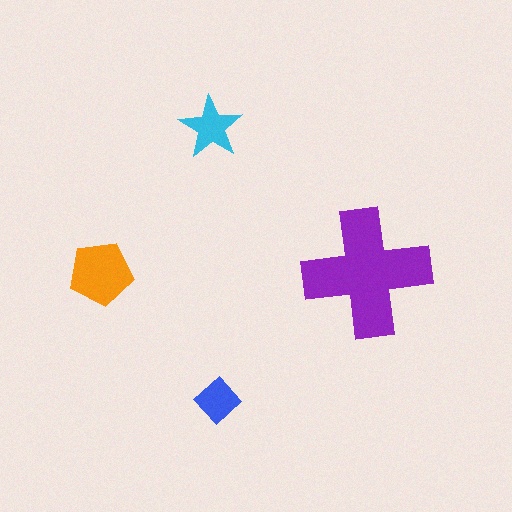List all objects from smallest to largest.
The blue diamond, the cyan star, the orange pentagon, the purple cross.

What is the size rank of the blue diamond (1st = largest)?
4th.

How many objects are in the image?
There are 4 objects in the image.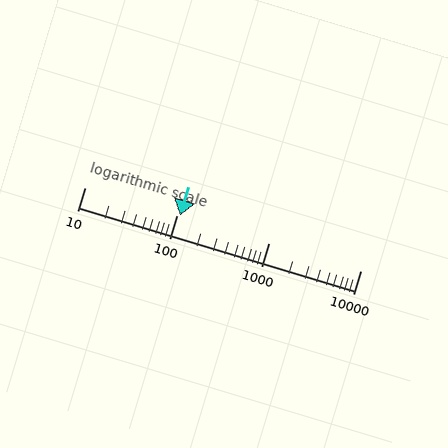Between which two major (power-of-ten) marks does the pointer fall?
The pointer is between 100 and 1000.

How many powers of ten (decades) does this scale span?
The scale spans 3 decades, from 10 to 10000.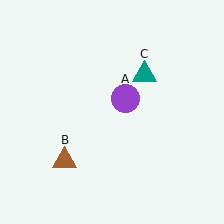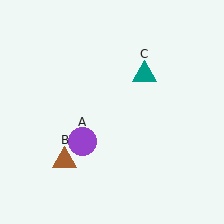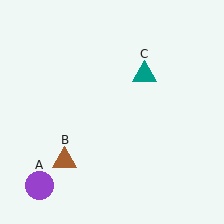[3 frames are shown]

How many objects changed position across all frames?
1 object changed position: purple circle (object A).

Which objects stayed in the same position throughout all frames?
Brown triangle (object B) and teal triangle (object C) remained stationary.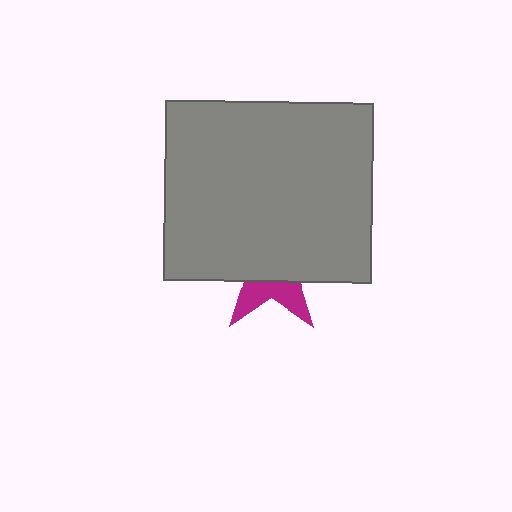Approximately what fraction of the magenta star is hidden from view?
Roughly 67% of the magenta star is hidden behind the gray rectangle.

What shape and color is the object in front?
The object in front is a gray rectangle.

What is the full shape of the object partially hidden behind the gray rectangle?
The partially hidden object is a magenta star.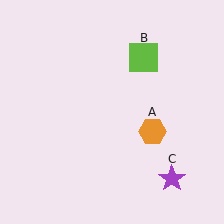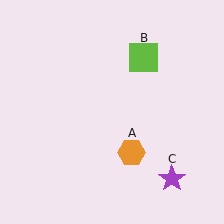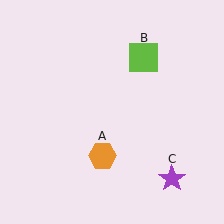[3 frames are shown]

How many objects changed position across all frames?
1 object changed position: orange hexagon (object A).